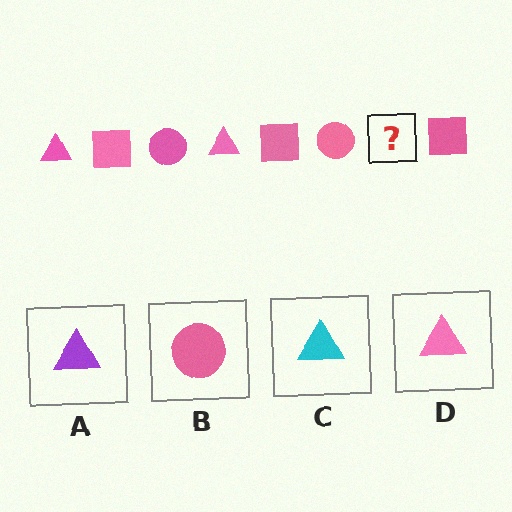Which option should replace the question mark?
Option D.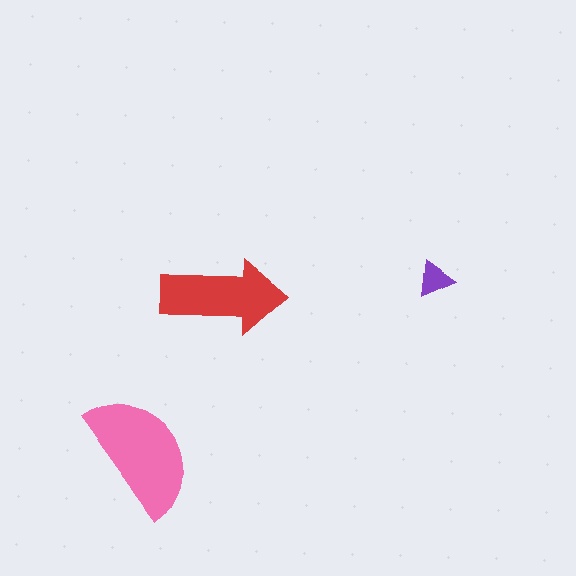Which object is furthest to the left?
The pink semicircle is leftmost.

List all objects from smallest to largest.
The purple triangle, the red arrow, the pink semicircle.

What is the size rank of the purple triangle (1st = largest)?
3rd.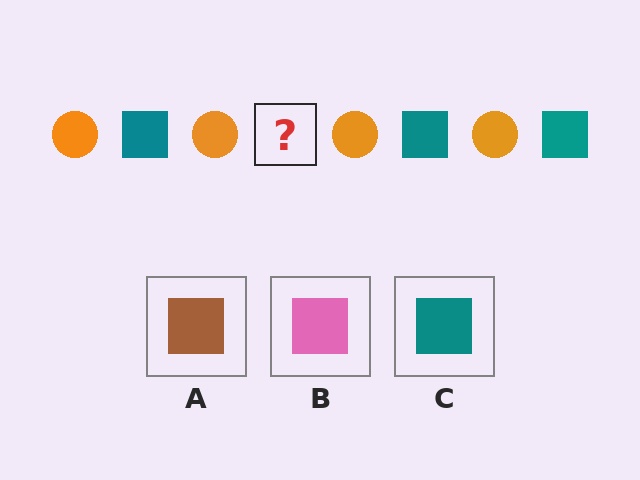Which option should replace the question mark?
Option C.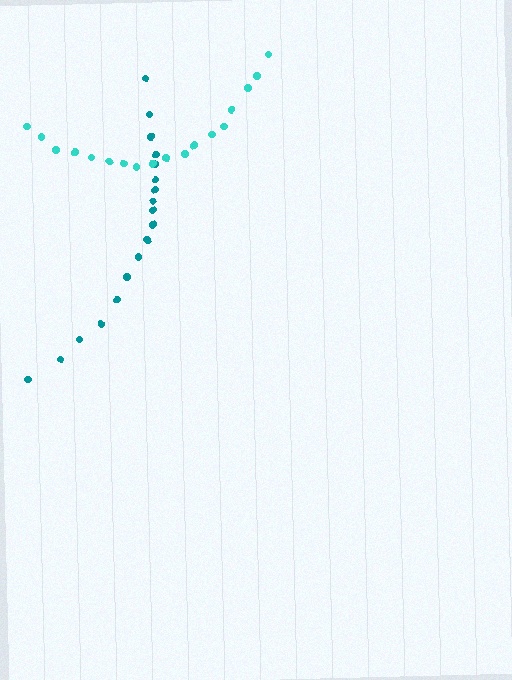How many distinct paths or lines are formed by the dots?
There are 2 distinct paths.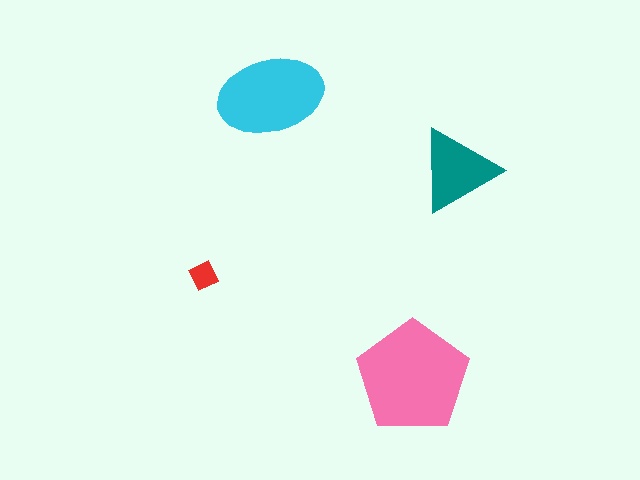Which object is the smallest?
The red diamond.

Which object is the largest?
The pink pentagon.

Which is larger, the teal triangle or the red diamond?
The teal triangle.